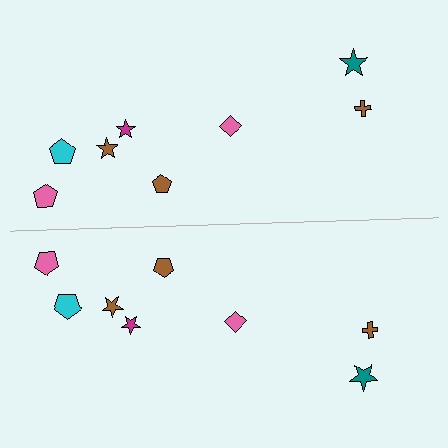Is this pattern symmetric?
Yes, this pattern has bilateral (reflection) symmetry.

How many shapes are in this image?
There are 16 shapes in this image.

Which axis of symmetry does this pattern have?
The pattern has a horizontal axis of symmetry running through the center of the image.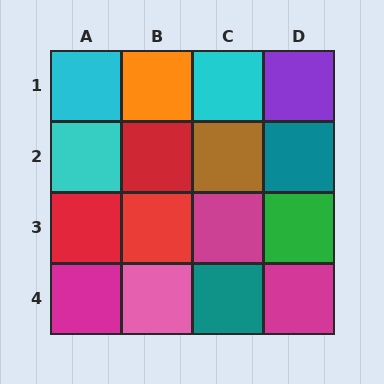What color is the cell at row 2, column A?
Cyan.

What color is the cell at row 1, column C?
Cyan.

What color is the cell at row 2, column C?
Brown.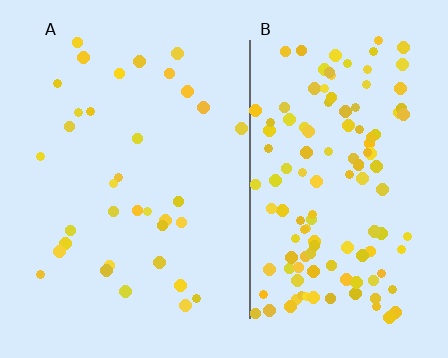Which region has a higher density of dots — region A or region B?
B (the right).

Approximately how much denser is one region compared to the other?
Approximately 3.8× — region B over region A.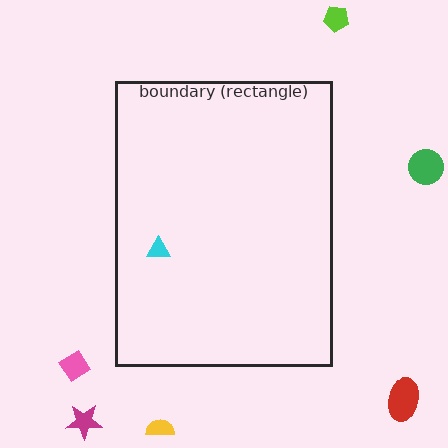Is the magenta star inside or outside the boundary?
Outside.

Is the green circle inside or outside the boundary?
Outside.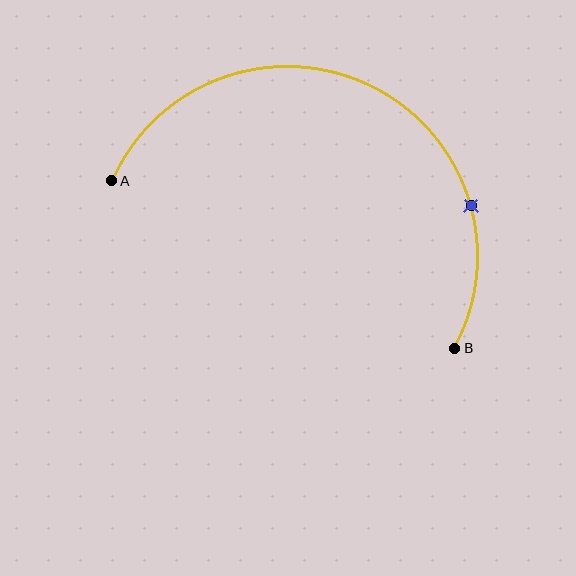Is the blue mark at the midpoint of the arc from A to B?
No. The blue mark lies on the arc but is closer to endpoint B. The arc midpoint would be at the point on the curve equidistant along the arc from both A and B.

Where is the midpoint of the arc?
The arc midpoint is the point on the curve farthest from the straight line joining A and B. It sits above that line.